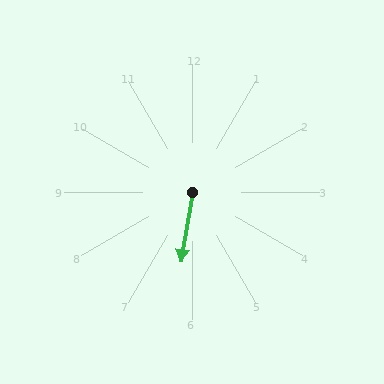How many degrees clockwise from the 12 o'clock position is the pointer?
Approximately 190 degrees.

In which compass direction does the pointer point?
South.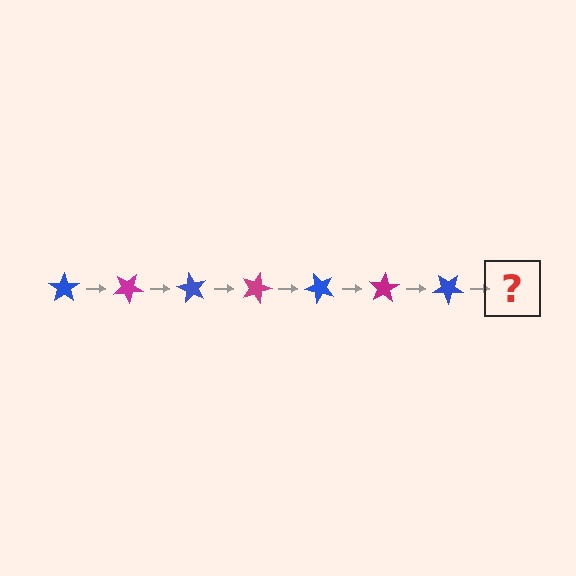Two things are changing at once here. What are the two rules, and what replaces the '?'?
The two rules are that it rotates 30 degrees each step and the color cycles through blue and magenta. The '?' should be a magenta star, rotated 210 degrees from the start.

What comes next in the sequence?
The next element should be a magenta star, rotated 210 degrees from the start.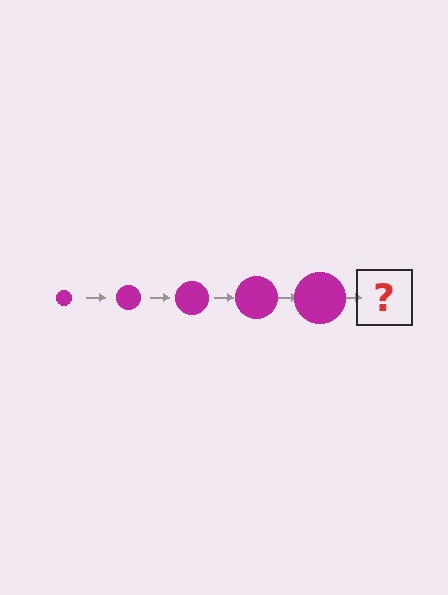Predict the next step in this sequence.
The next step is a magenta circle, larger than the previous one.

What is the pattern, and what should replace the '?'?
The pattern is that the circle gets progressively larger each step. The '?' should be a magenta circle, larger than the previous one.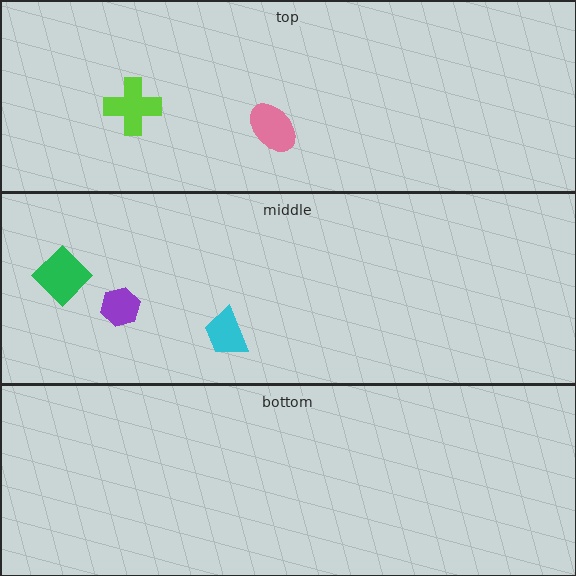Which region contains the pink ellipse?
The top region.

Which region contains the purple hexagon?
The middle region.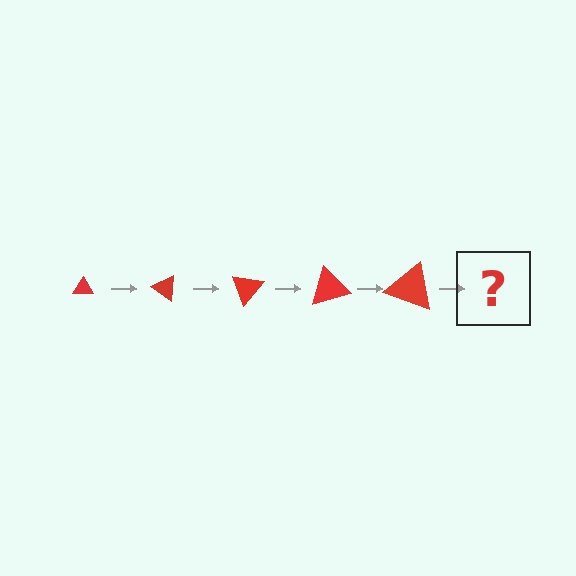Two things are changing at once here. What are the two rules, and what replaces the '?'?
The two rules are that the triangle grows larger each step and it rotates 35 degrees each step. The '?' should be a triangle, larger than the previous one and rotated 175 degrees from the start.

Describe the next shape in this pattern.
It should be a triangle, larger than the previous one and rotated 175 degrees from the start.